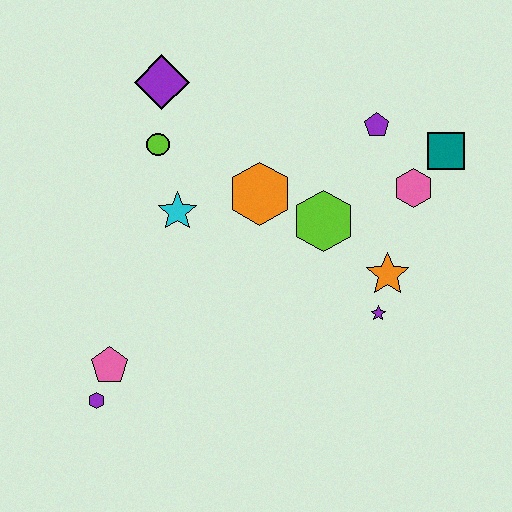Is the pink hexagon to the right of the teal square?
No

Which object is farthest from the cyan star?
The teal square is farthest from the cyan star.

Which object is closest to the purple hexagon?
The pink pentagon is closest to the purple hexagon.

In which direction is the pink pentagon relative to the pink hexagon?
The pink pentagon is to the left of the pink hexagon.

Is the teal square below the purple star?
No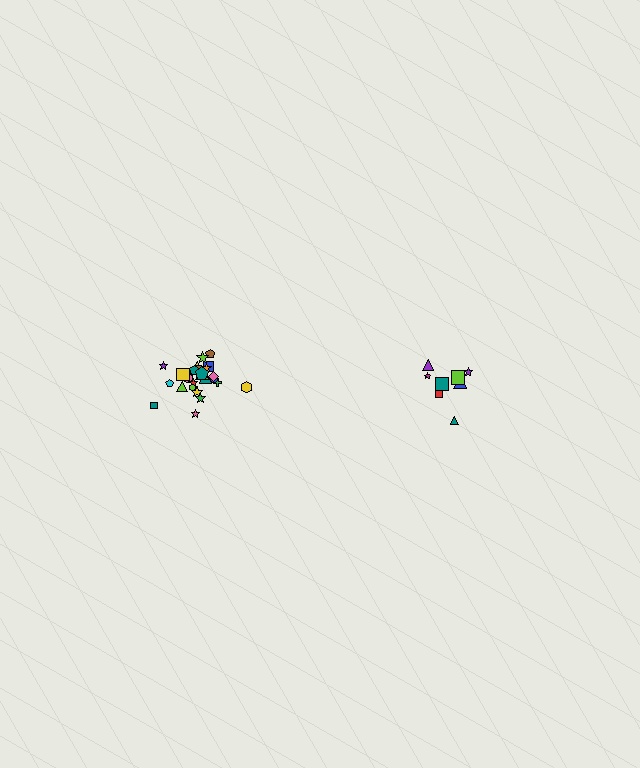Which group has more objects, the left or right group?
The left group.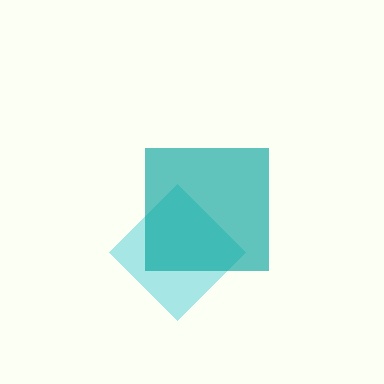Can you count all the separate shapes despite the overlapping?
Yes, there are 2 separate shapes.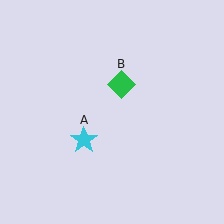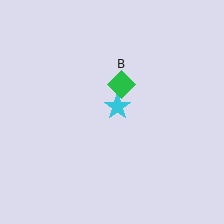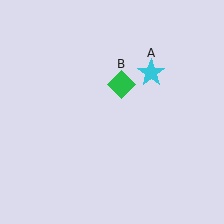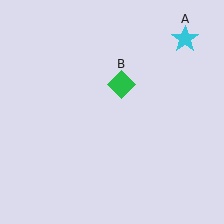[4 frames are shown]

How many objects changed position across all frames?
1 object changed position: cyan star (object A).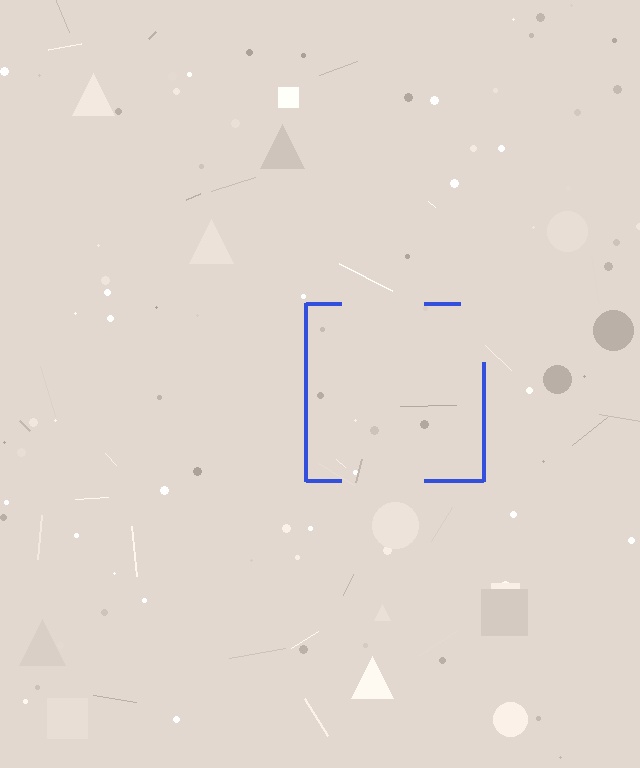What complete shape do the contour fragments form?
The contour fragments form a square.